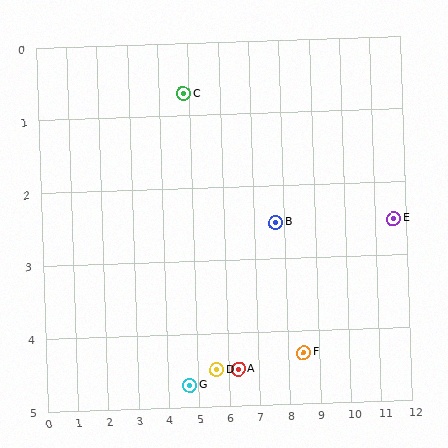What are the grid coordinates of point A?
Point A is at approximately (6.3, 4.5).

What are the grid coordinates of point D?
Point D is at approximately (5.6, 4.5).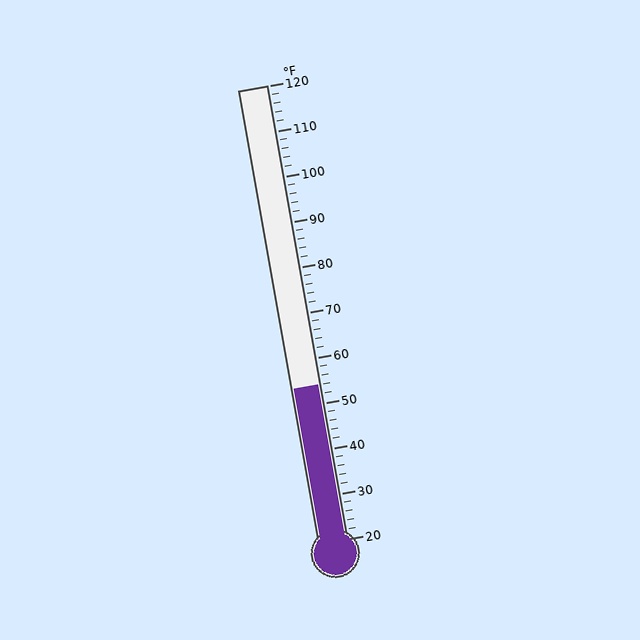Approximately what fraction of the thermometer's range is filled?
The thermometer is filled to approximately 35% of its range.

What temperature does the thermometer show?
The thermometer shows approximately 54°F.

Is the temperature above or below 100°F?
The temperature is below 100°F.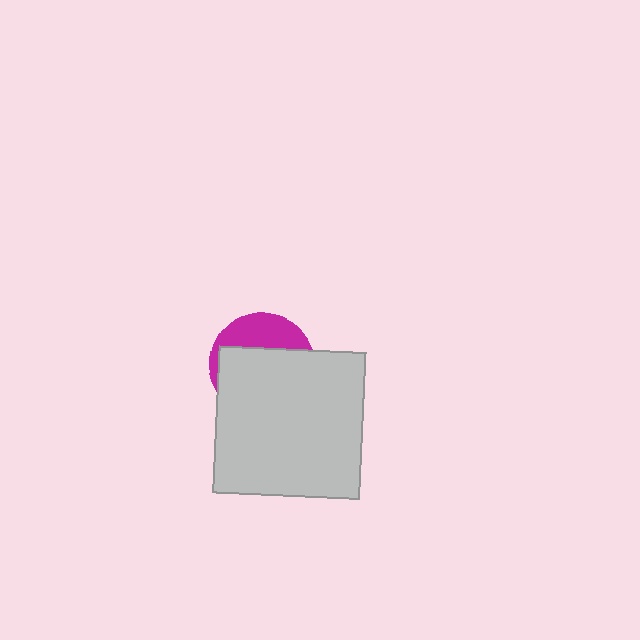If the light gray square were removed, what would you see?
You would see the complete magenta circle.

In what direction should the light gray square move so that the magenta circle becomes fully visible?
The light gray square should move down. That is the shortest direction to clear the overlap and leave the magenta circle fully visible.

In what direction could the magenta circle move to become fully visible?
The magenta circle could move up. That would shift it out from behind the light gray square entirely.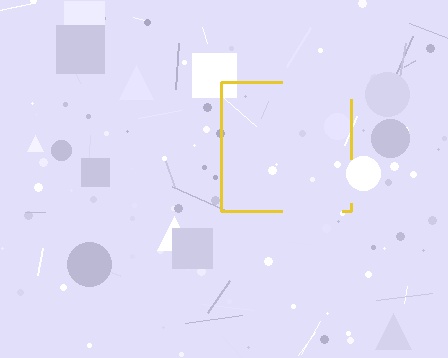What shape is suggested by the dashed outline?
The dashed outline suggests a square.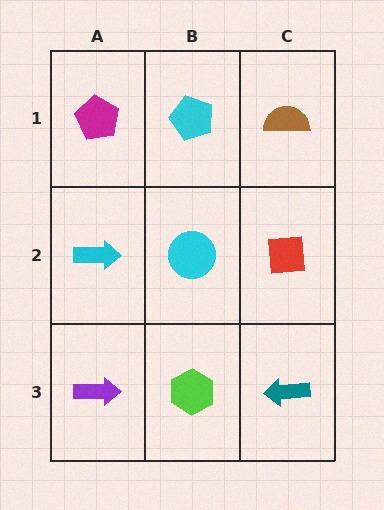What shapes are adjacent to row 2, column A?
A magenta pentagon (row 1, column A), a purple arrow (row 3, column A), a cyan circle (row 2, column B).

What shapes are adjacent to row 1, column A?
A cyan arrow (row 2, column A), a cyan pentagon (row 1, column B).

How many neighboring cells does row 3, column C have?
2.